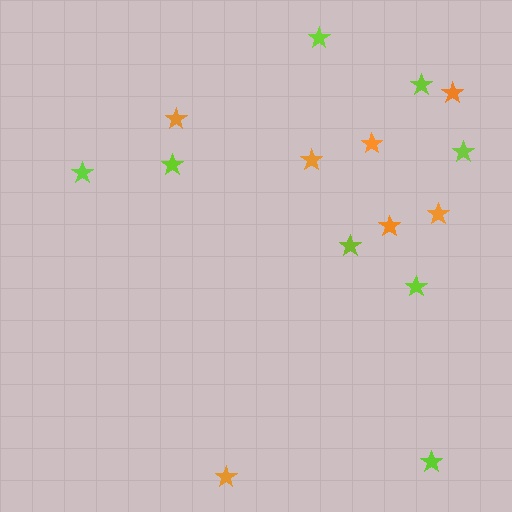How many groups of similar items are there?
There are 2 groups: one group of lime stars (8) and one group of orange stars (7).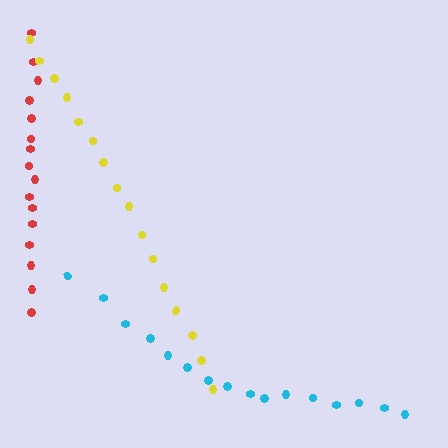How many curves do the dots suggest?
There are 3 distinct paths.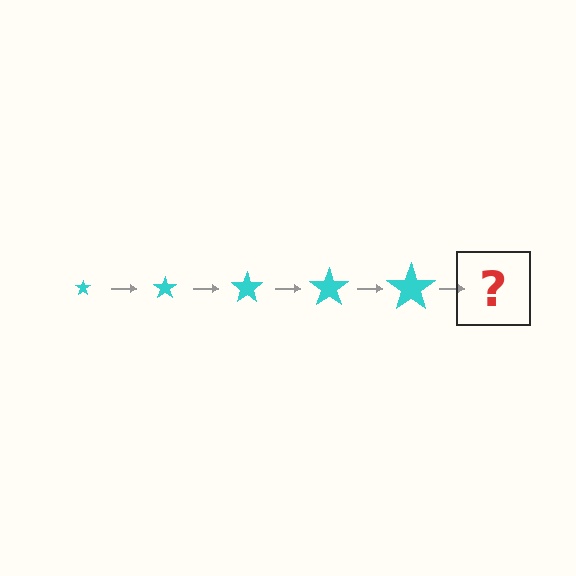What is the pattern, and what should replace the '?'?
The pattern is that the star gets progressively larger each step. The '?' should be a cyan star, larger than the previous one.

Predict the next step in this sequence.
The next step is a cyan star, larger than the previous one.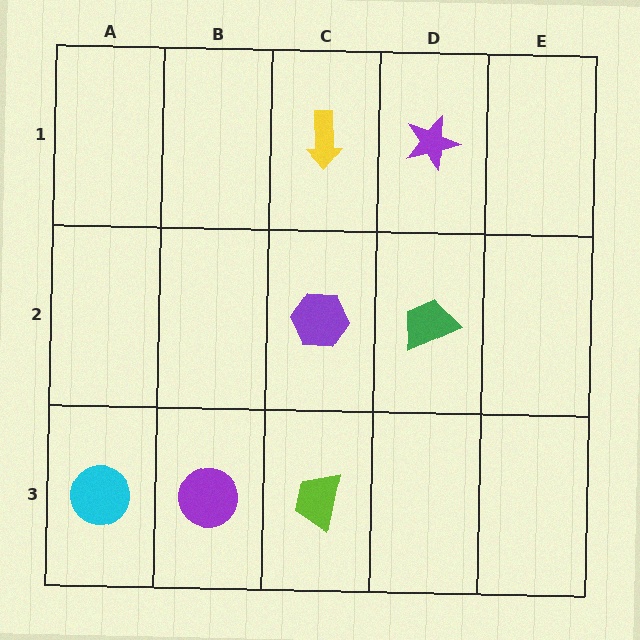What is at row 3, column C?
A lime trapezoid.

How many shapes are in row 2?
2 shapes.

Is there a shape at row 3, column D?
No, that cell is empty.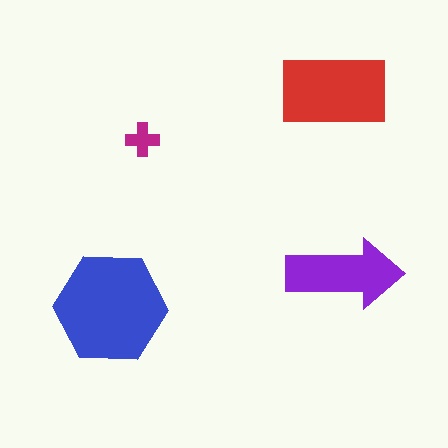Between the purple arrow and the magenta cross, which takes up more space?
The purple arrow.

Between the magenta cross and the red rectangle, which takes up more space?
The red rectangle.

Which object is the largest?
The blue hexagon.